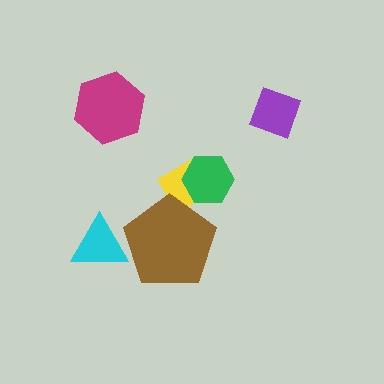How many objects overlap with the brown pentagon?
2 objects overlap with the brown pentagon.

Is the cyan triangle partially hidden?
No, no other shape covers it.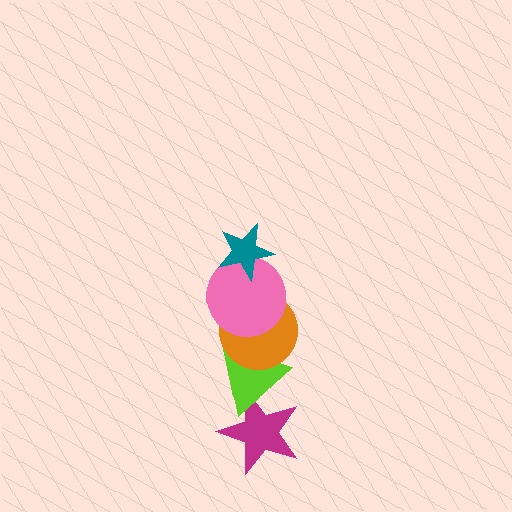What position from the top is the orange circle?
The orange circle is 3rd from the top.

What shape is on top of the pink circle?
The teal star is on top of the pink circle.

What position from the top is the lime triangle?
The lime triangle is 4th from the top.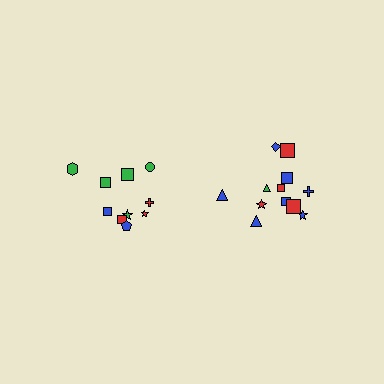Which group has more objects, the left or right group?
The right group.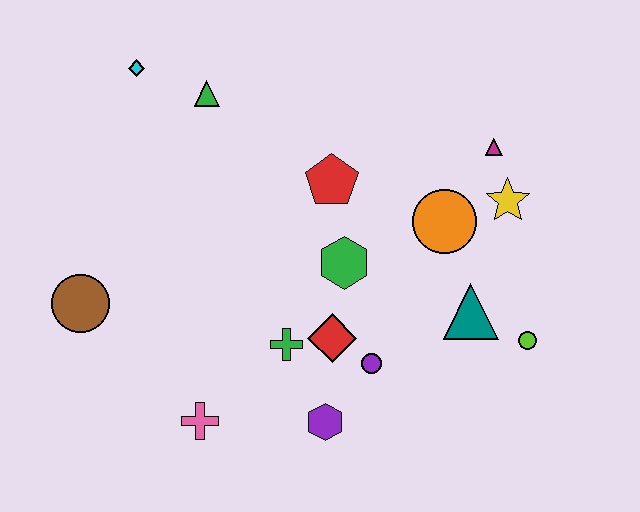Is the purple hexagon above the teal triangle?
No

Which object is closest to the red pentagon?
The green hexagon is closest to the red pentagon.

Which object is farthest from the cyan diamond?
The lime circle is farthest from the cyan diamond.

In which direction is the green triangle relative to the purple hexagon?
The green triangle is above the purple hexagon.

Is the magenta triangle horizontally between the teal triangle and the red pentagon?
No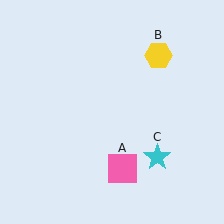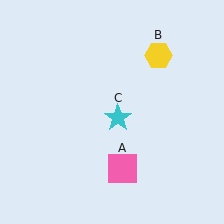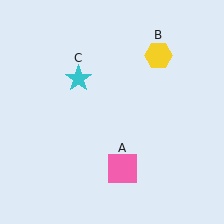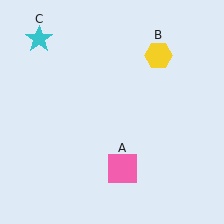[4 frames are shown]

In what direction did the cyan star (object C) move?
The cyan star (object C) moved up and to the left.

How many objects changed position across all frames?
1 object changed position: cyan star (object C).